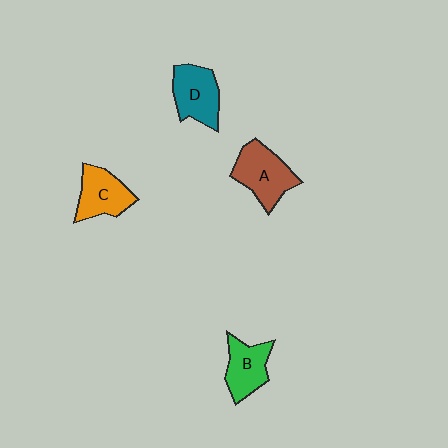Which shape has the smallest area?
Shape B (green).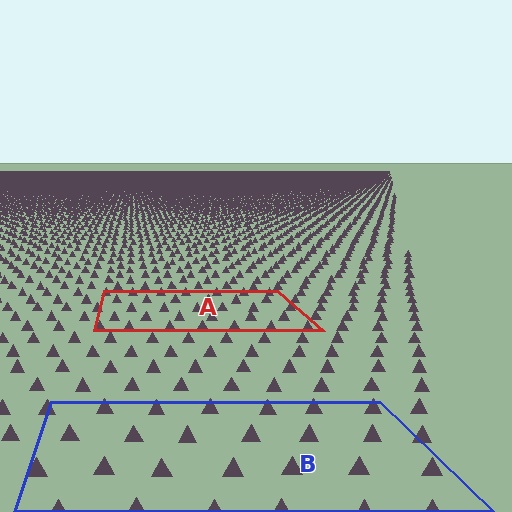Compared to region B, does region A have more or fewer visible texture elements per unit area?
Region A has more texture elements per unit area — they are packed more densely because it is farther away.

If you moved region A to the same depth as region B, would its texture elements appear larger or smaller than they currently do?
They would appear larger. At a closer depth, the same texture elements are projected at a bigger on-screen size.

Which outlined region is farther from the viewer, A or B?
Region A is farther from the viewer — the texture elements inside it appear smaller and more densely packed.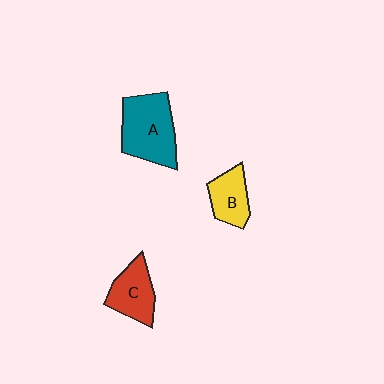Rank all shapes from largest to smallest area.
From largest to smallest: A (teal), C (red), B (yellow).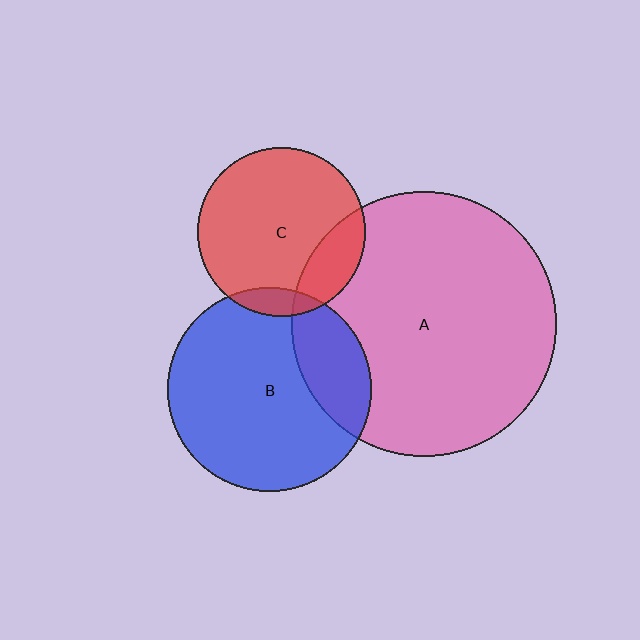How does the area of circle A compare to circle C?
Approximately 2.5 times.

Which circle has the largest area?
Circle A (pink).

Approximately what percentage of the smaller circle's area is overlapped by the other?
Approximately 20%.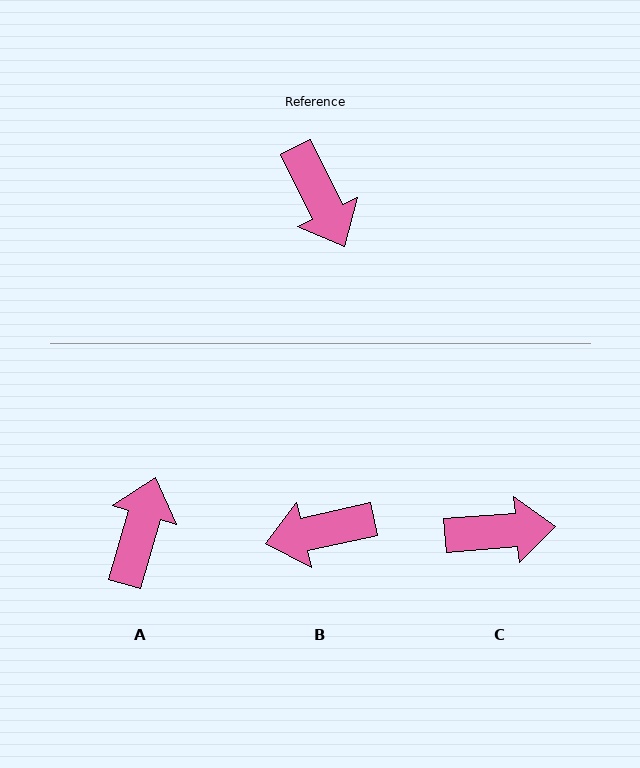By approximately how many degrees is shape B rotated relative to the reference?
Approximately 104 degrees clockwise.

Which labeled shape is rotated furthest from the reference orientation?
A, about 138 degrees away.